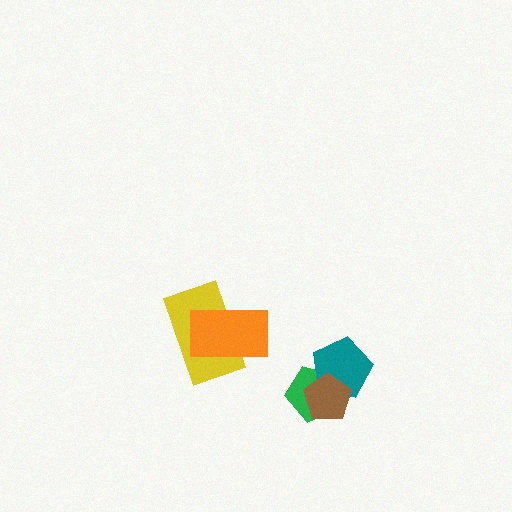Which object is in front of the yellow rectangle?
The orange rectangle is in front of the yellow rectangle.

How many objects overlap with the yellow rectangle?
1 object overlaps with the yellow rectangle.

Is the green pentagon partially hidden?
Yes, it is partially covered by another shape.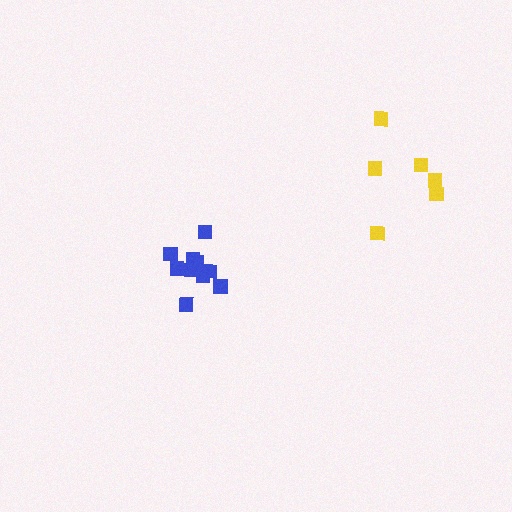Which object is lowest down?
The blue cluster is bottommost.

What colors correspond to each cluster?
The clusters are colored: yellow, blue.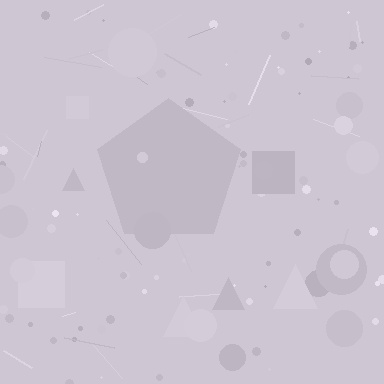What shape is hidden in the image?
A pentagon is hidden in the image.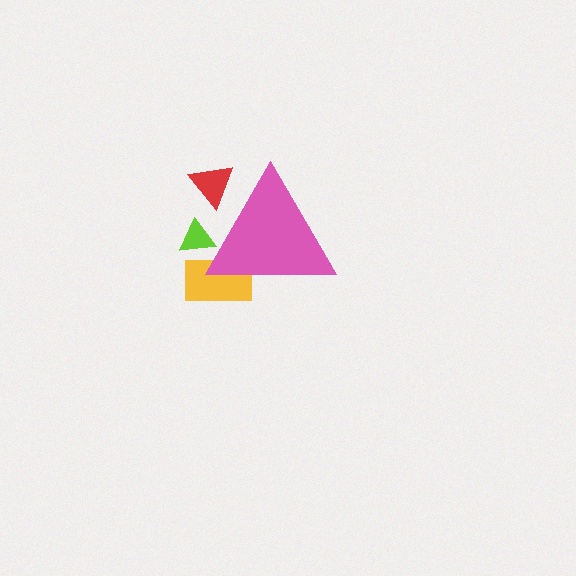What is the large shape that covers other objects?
A pink triangle.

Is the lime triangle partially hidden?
Yes, the lime triangle is partially hidden behind the pink triangle.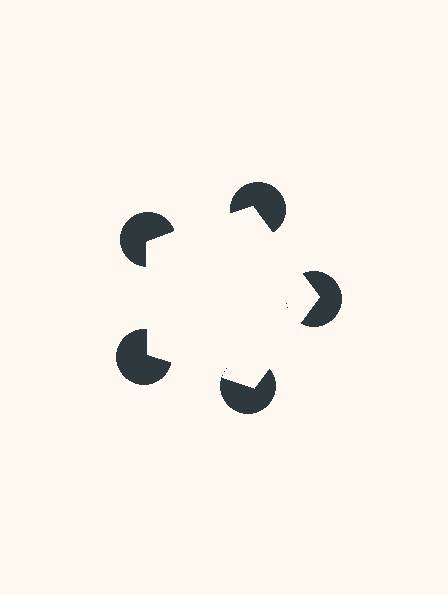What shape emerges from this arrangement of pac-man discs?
An illusory pentagon — its edges are inferred from the aligned wedge cuts in the pac-man discs, not physically drawn.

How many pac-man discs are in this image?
There are 5 — one at each vertex of the illusory pentagon.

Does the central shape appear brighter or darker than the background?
It typically appears slightly brighter than the background, even though no actual brightness change is drawn.